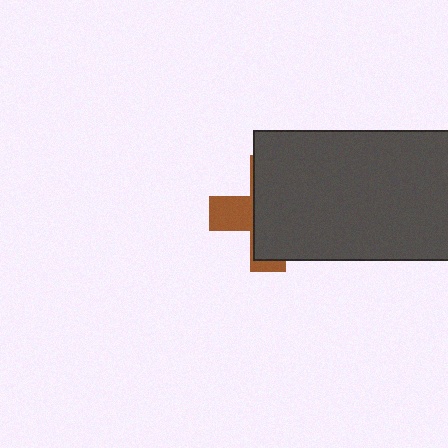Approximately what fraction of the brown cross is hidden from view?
Roughly 69% of the brown cross is hidden behind the dark gray rectangle.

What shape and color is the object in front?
The object in front is a dark gray rectangle.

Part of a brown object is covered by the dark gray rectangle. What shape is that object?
It is a cross.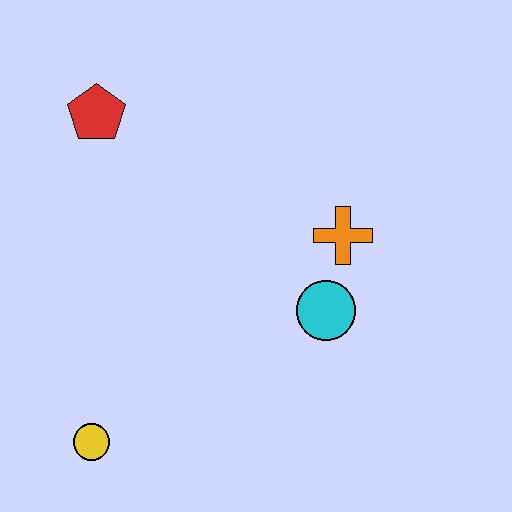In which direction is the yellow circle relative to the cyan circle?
The yellow circle is to the left of the cyan circle.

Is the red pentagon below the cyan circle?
No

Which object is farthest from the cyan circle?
The red pentagon is farthest from the cyan circle.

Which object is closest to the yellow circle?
The cyan circle is closest to the yellow circle.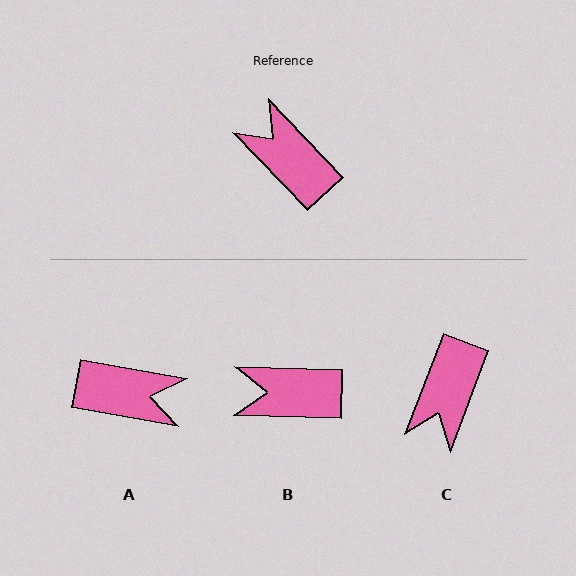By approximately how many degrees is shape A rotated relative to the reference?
Approximately 144 degrees clockwise.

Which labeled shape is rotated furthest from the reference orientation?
A, about 144 degrees away.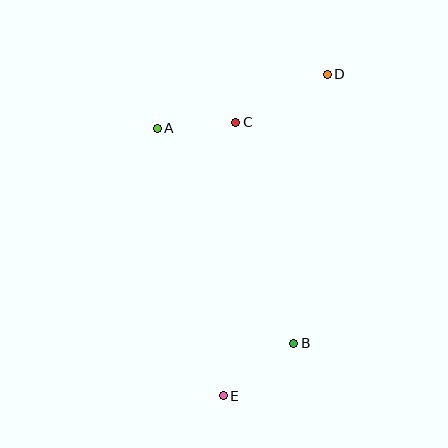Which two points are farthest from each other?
Points D and E are farthest from each other.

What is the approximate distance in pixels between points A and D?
The distance between A and D is approximately 178 pixels.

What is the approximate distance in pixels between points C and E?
The distance between C and E is approximately 274 pixels.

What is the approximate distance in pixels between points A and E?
The distance between A and E is approximately 276 pixels.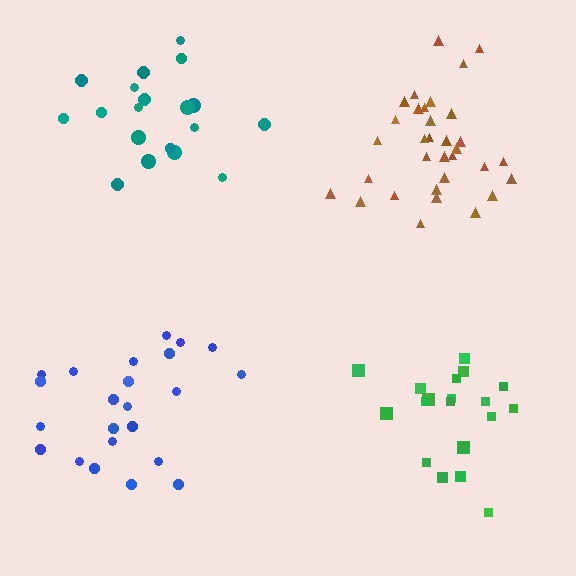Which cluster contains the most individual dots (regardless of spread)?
Brown (33).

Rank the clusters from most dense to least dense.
brown, green, teal, blue.